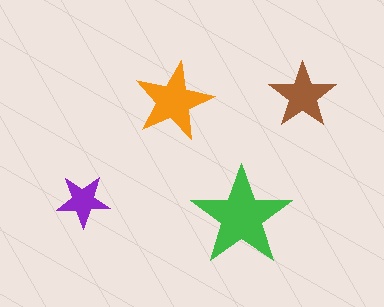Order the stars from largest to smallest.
the green one, the orange one, the brown one, the purple one.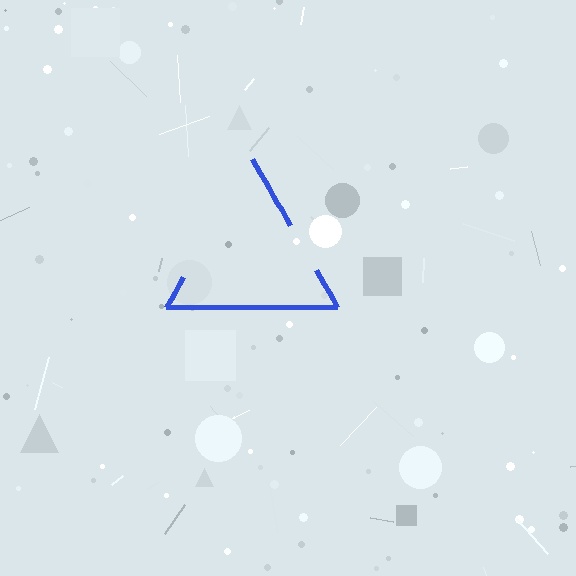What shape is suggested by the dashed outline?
The dashed outline suggests a triangle.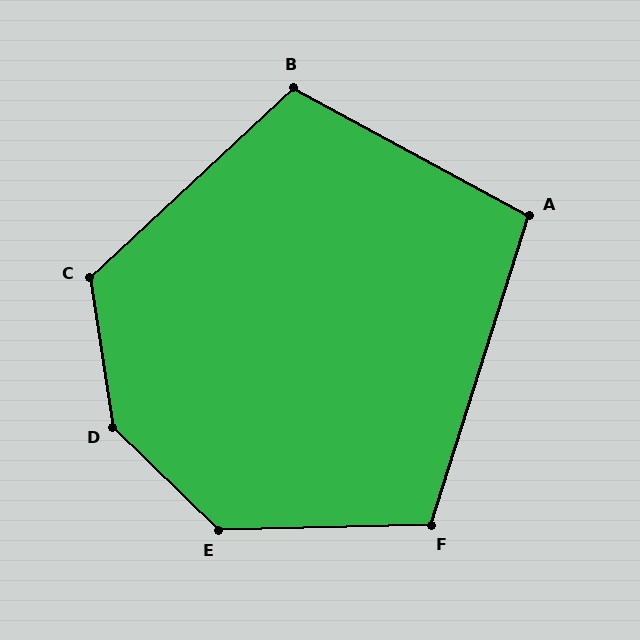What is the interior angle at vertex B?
Approximately 108 degrees (obtuse).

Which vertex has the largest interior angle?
D, at approximately 143 degrees.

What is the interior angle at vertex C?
Approximately 125 degrees (obtuse).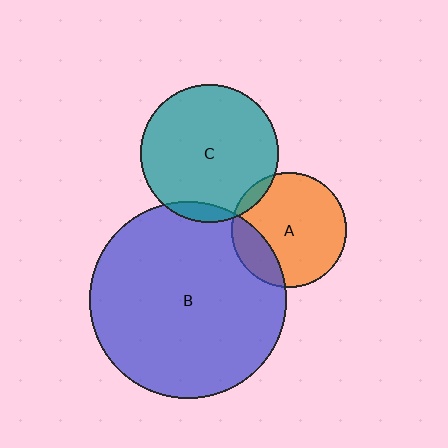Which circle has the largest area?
Circle B (blue).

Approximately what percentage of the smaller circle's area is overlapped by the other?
Approximately 20%.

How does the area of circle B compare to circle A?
Approximately 2.9 times.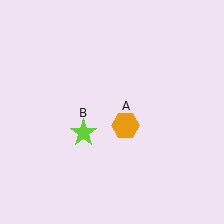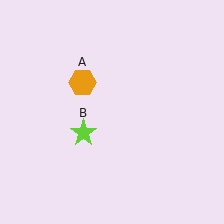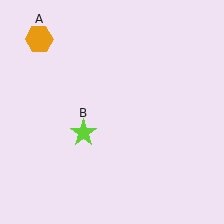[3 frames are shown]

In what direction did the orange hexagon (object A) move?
The orange hexagon (object A) moved up and to the left.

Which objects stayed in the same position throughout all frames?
Lime star (object B) remained stationary.